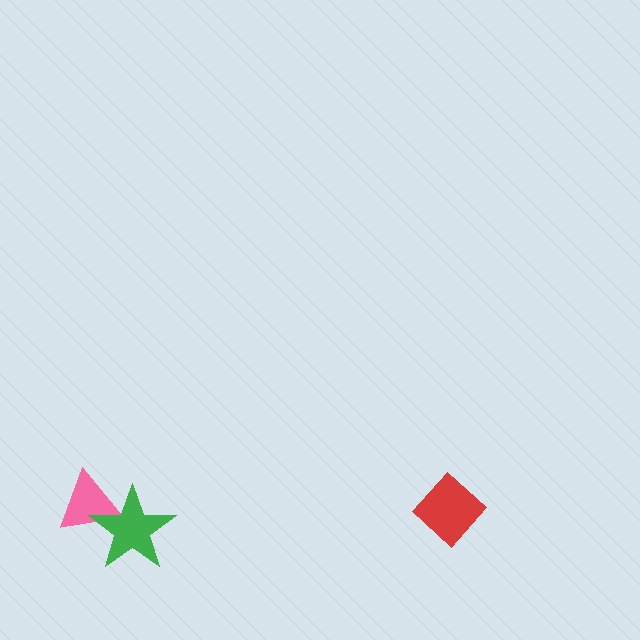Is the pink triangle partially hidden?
Yes, it is partially covered by another shape.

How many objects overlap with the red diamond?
0 objects overlap with the red diamond.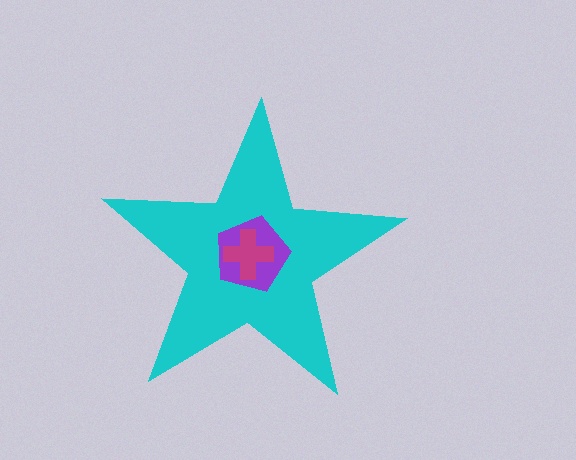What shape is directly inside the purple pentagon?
The magenta cross.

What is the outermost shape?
The cyan star.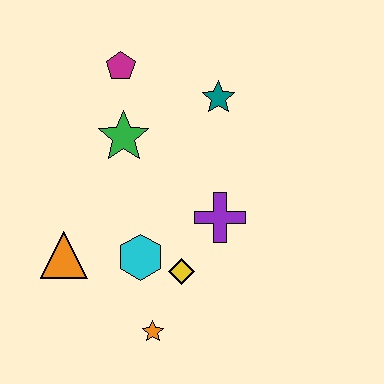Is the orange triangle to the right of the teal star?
No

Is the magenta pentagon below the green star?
No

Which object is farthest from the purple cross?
The magenta pentagon is farthest from the purple cross.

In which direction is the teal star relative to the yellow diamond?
The teal star is above the yellow diamond.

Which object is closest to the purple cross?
The yellow diamond is closest to the purple cross.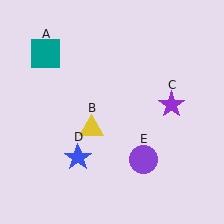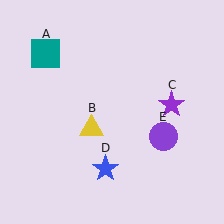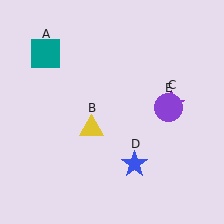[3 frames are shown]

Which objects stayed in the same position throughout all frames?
Teal square (object A) and yellow triangle (object B) and purple star (object C) remained stationary.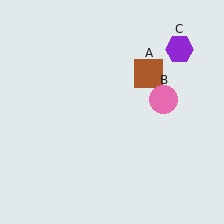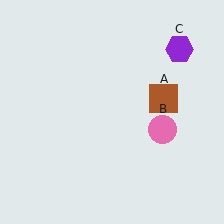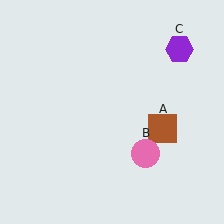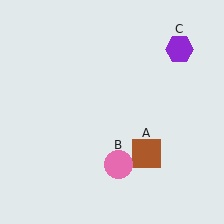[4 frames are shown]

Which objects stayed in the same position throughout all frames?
Purple hexagon (object C) remained stationary.